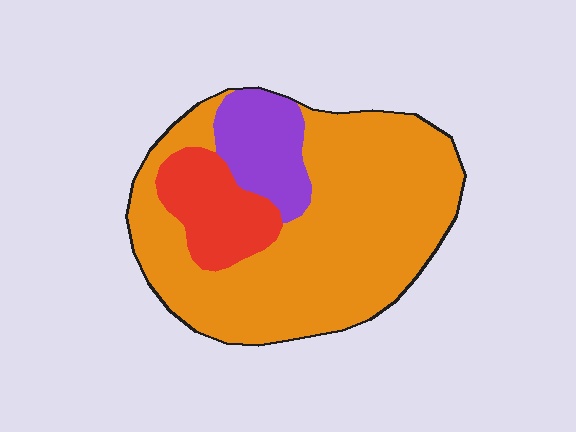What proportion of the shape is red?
Red takes up less than a sixth of the shape.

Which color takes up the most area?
Orange, at roughly 70%.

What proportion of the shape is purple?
Purple takes up about one eighth (1/8) of the shape.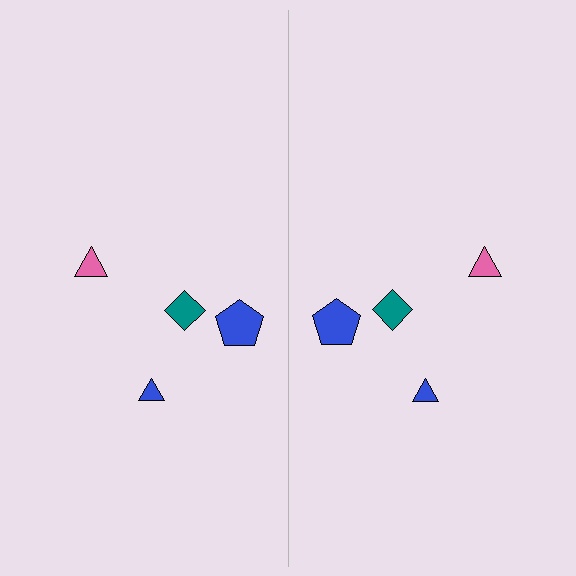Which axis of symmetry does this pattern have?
The pattern has a vertical axis of symmetry running through the center of the image.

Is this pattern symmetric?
Yes, this pattern has bilateral (reflection) symmetry.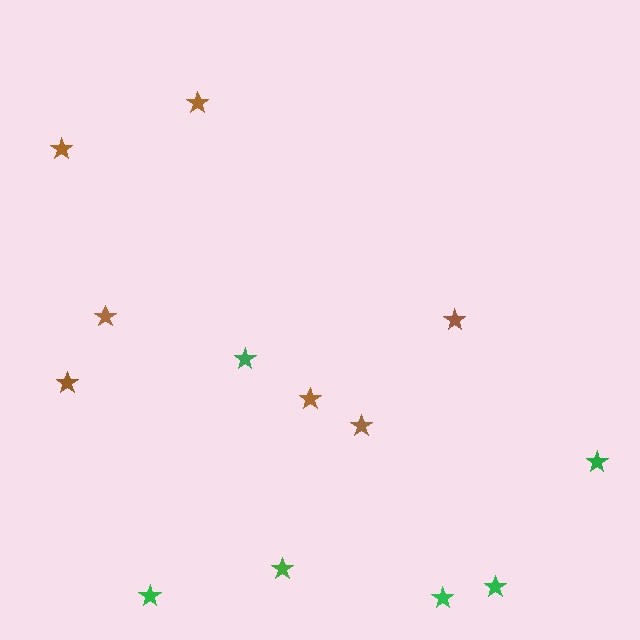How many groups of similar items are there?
There are 2 groups: one group of brown stars (7) and one group of green stars (6).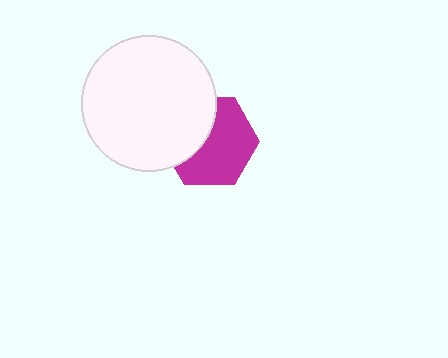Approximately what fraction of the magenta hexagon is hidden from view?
Roughly 39% of the magenta hexagon is hidden behind the white circle.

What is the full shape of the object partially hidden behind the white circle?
The partially hidden object is a magenta hexagon.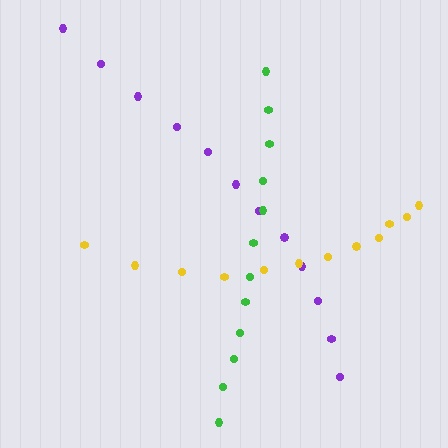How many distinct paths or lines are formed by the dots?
There are 3 distinct paths.